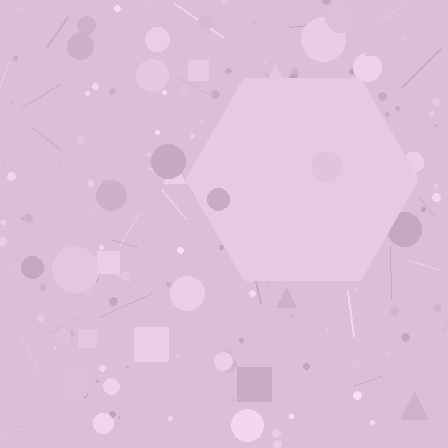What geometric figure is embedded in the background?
A hexagon is embedded in the background.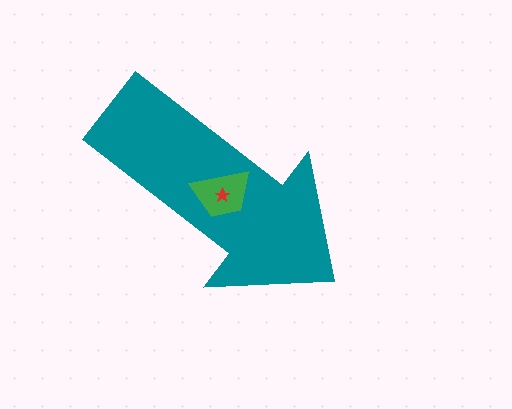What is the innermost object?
The red star.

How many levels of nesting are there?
3.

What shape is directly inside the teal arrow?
The green trapezoid.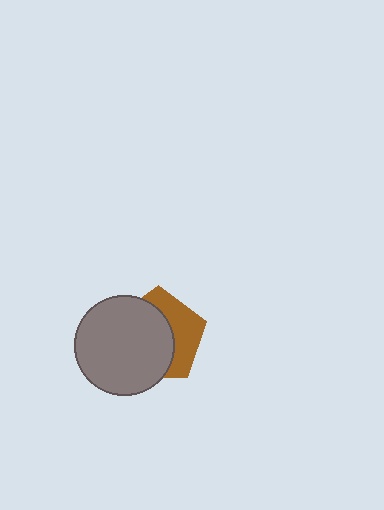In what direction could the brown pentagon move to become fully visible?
The brown pentagon could move right. That would shift it out from behind the gray circle entirely.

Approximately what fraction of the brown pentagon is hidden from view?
Roughly 61% of the brown pentagon is hidden behind the gray circle.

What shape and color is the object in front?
The object in front is a gray circle.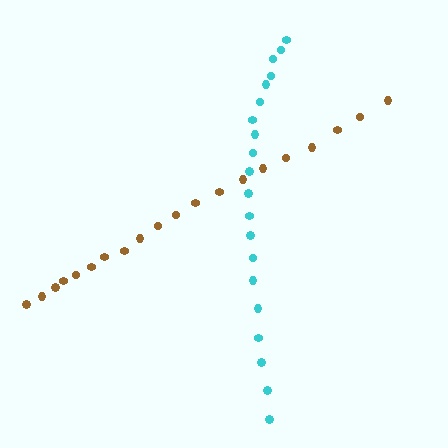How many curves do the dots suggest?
There are 2 distinct paths.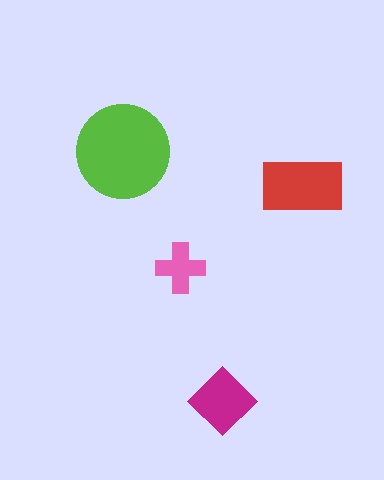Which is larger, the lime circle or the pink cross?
The lime circle.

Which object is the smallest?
The pink cross.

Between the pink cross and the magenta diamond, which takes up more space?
The magenta diamond.